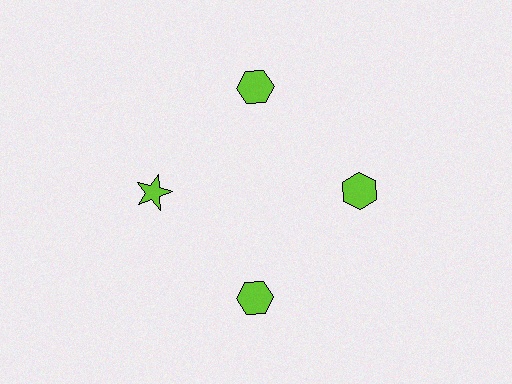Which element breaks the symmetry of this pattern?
The lime star at roughly the 9 o'clock position breaks the symmetry. All other shapes are lime hexagons.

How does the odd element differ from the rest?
It has a different shape: star instead of hexagon.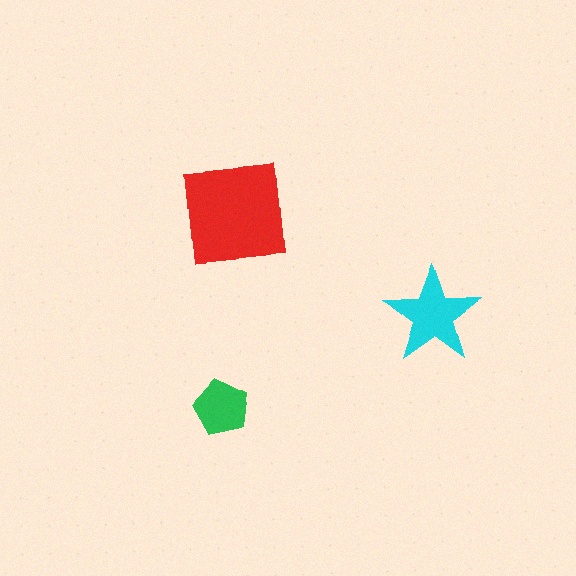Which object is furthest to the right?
The cyan star is rightmost.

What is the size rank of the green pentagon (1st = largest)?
3rd.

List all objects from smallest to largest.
The green pentagon, the cyan star, the red square.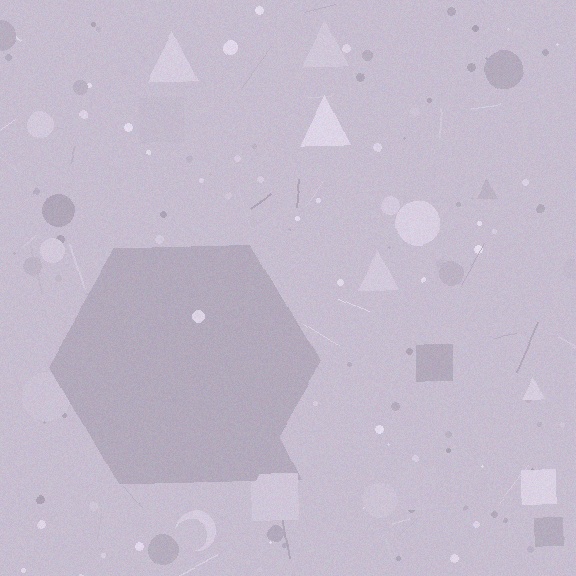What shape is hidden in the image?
A hexagon is hidden in the image.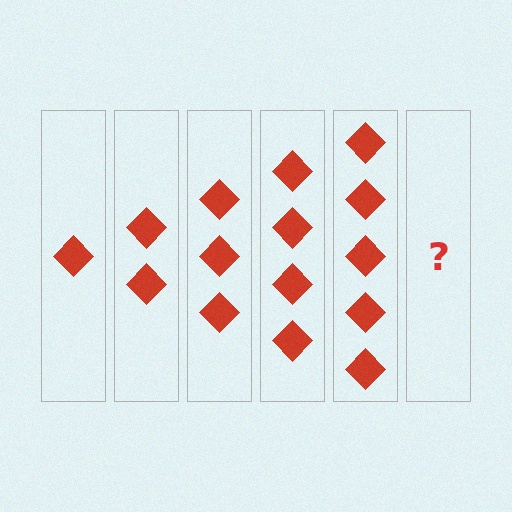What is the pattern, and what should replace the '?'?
The pattern is that each step adds one more diamond. The '?' should be 6 diamonds.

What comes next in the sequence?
The next element should be 6 diamonds.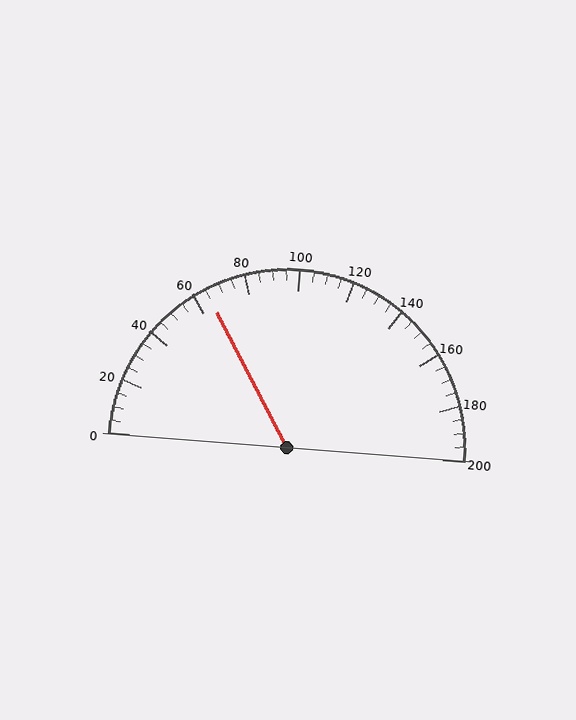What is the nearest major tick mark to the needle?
The nearest major tick mark is 60.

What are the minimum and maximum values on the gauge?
The gauge ranges from 0 to 200.